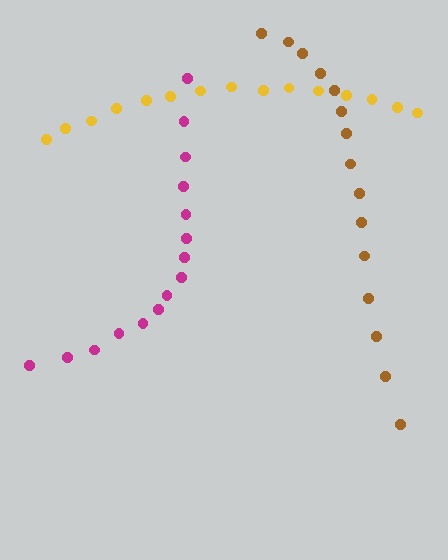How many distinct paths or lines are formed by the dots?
There are 3 distinct paths.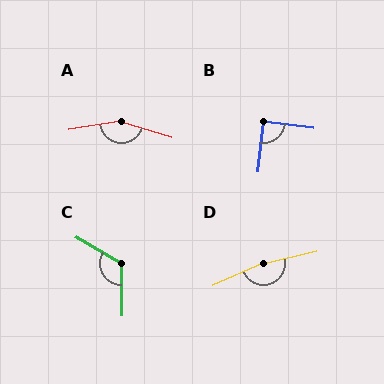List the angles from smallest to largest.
B (89°), C (121°), A (153°), D (169°).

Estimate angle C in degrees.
Approximately 121 degrees.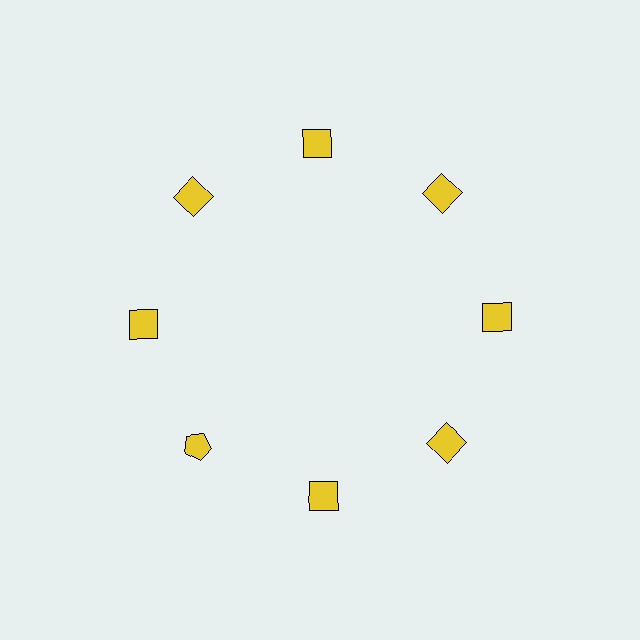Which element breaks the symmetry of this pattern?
The yellow pentagon at roughly the 8 o'clock position breaks the symmetry. All other shapes are yellow squares.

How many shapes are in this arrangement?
There are 8 shapes arranged in a ring pattern.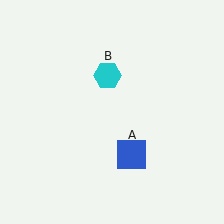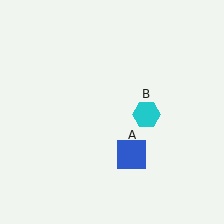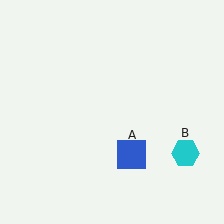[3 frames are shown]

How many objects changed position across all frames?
1 object changed position: cyan hexagon (object B).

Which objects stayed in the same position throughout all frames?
Blue square (object A) remained stationary.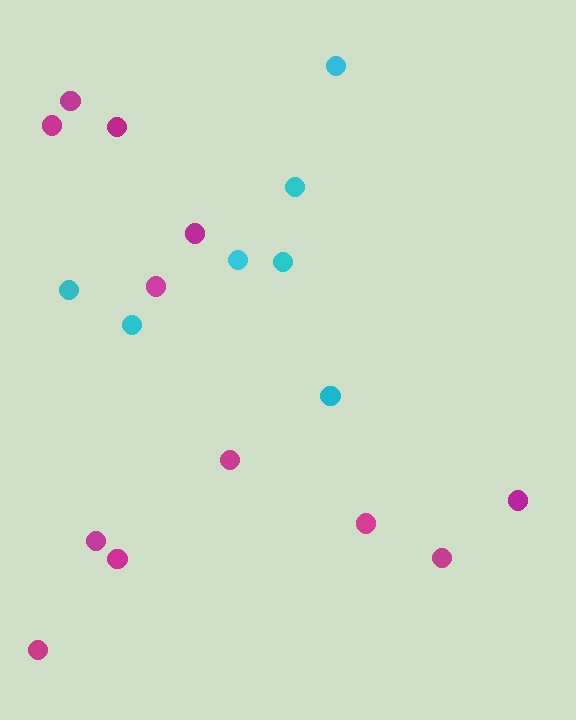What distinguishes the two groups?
There are 2 groups: one group of magenta circles (12) and one group of cyan circles (7).